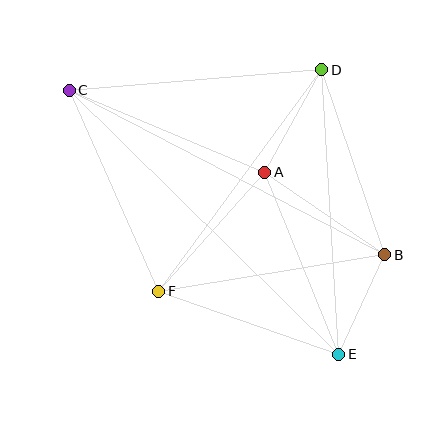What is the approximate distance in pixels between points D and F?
The distance between D and F is approximately 275 pixels.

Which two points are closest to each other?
Points B and E are closest to each other.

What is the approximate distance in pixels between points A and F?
The distance between A and F is approximately 159 pixels.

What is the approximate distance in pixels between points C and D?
The distance between C and D is approximately 253 pixels.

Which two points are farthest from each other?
Points C and E are farthest from each other.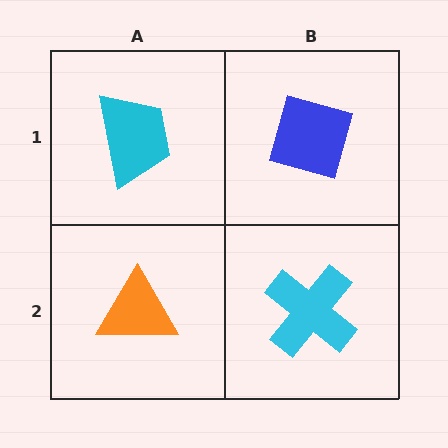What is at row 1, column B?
A blue diamond.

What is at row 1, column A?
A cyan trapezoid.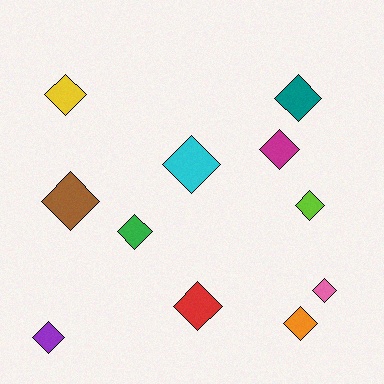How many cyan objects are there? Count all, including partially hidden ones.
There is 1 cyan object.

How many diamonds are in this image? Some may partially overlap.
There are 11 diamonds.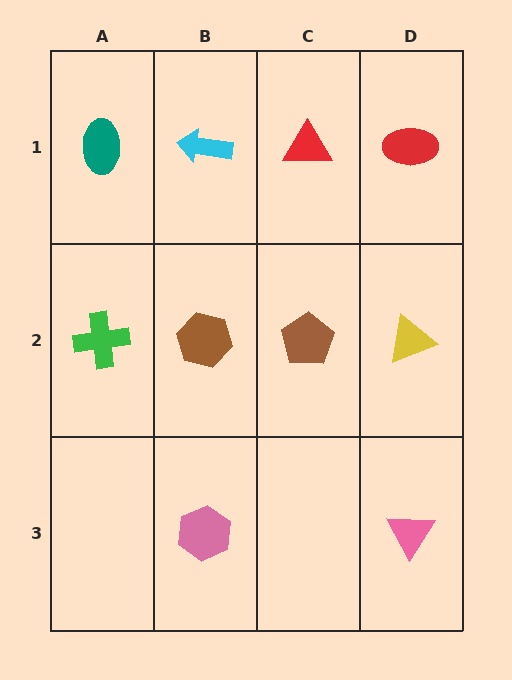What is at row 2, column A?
A green cross.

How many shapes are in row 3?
2 shapes.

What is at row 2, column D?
A yellow triangle.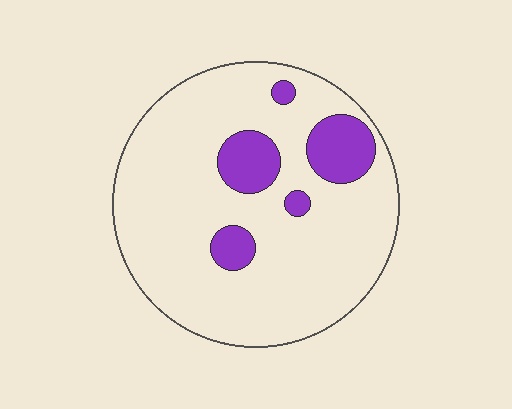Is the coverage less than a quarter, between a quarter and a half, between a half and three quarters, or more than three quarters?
Less than a quarter.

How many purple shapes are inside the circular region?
5.